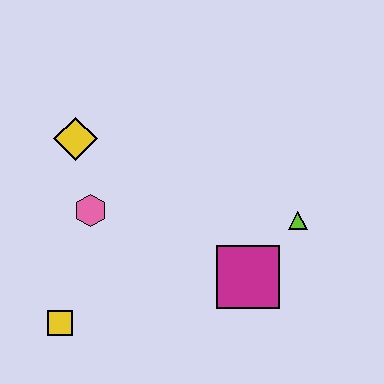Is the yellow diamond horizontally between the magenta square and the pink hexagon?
No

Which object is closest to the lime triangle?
The magenta square is closest to the lime triangle.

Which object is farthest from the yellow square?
The lime triangle is farthest from the yellow square.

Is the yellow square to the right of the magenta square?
No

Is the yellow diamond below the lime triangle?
No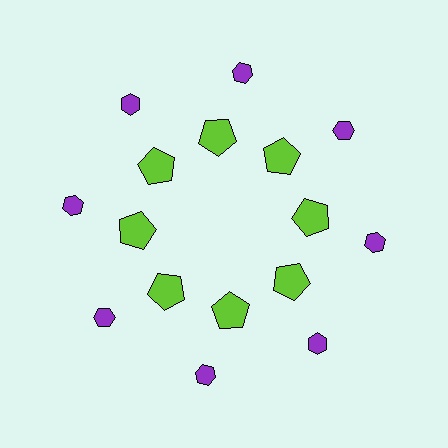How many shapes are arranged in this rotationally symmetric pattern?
There are 16 shapes, arranged in 8 groups of 2.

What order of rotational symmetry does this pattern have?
This pattern has 8-fold rotational symmetry.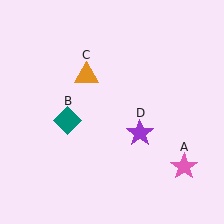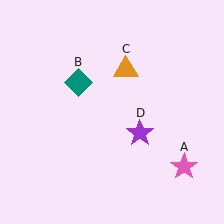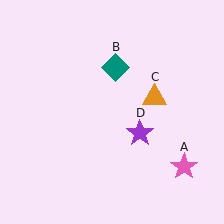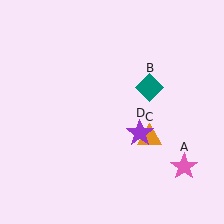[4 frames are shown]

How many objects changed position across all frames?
2 objects changed position: teal diamond (object B), orange triangle (object C).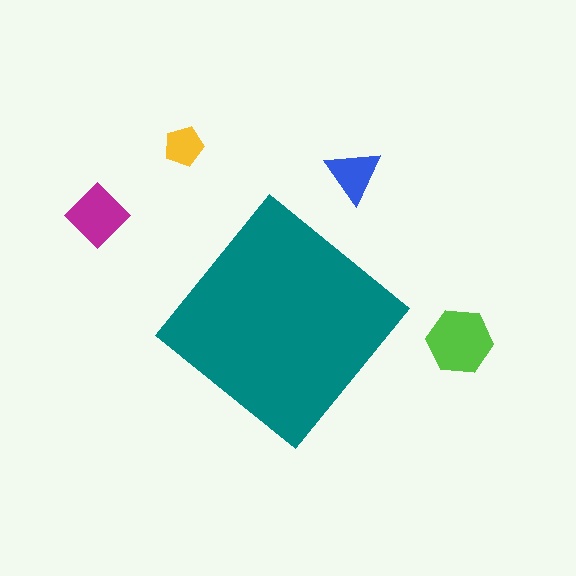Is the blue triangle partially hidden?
No, the blue triangle is fully visible.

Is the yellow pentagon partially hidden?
No, the yellow pentagon is fully visible.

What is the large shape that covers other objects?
A teal diamond.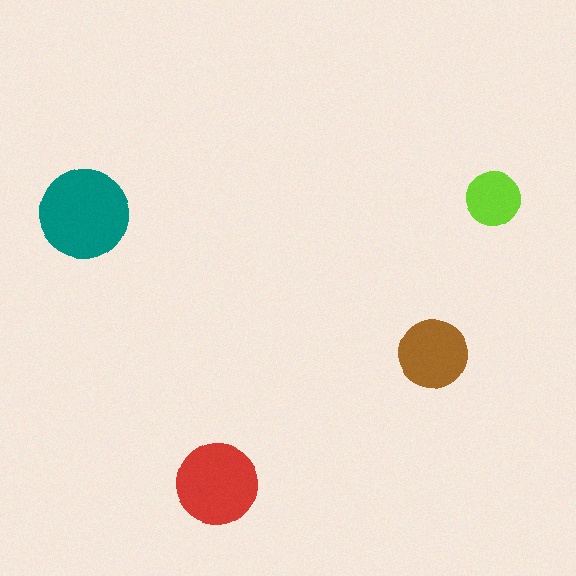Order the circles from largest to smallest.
the teal one, the red one, the brown one, the lime one.